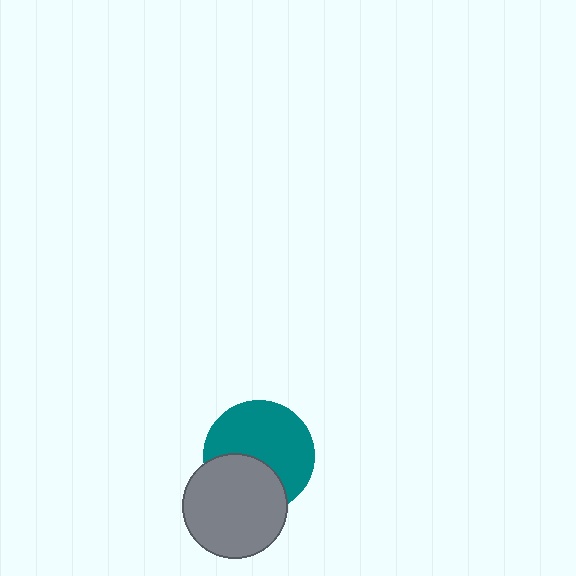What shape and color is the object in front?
The object in front is a gray circle.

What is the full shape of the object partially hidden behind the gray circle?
The partially hidden object is a teal circle.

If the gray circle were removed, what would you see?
You would see the complete teal circle.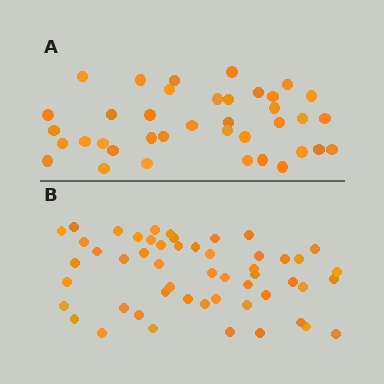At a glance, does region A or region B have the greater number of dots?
Region B (the bottom region) has more dots.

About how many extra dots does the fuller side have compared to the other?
Region B has approximately 15 more dots than region A.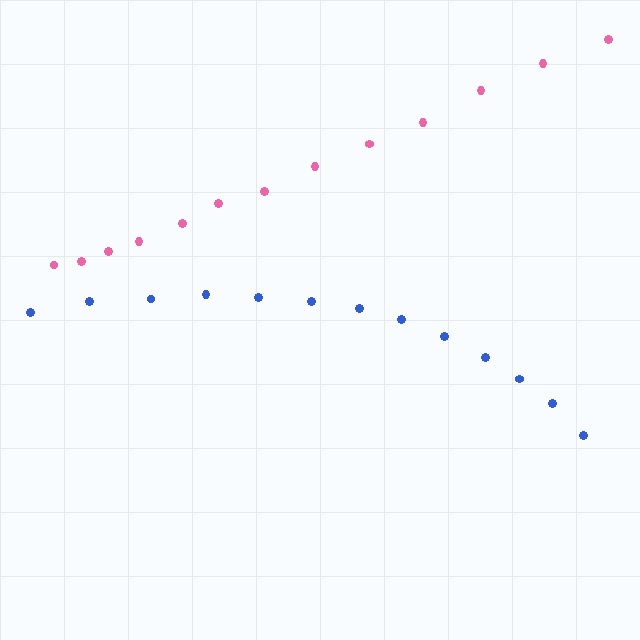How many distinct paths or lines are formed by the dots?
There are 2 distinct paths.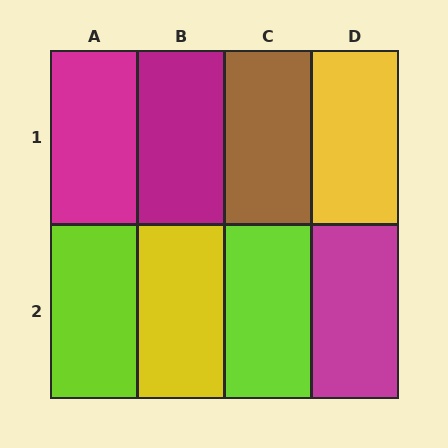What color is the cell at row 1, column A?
Magenta.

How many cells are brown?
1 cell is brown.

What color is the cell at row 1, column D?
Yellow.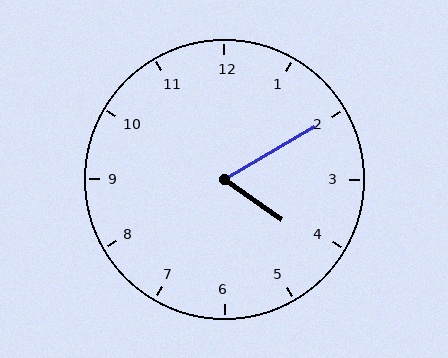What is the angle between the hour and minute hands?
Approximately 65 degrees.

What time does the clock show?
4:10.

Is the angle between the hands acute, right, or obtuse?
It is acute.